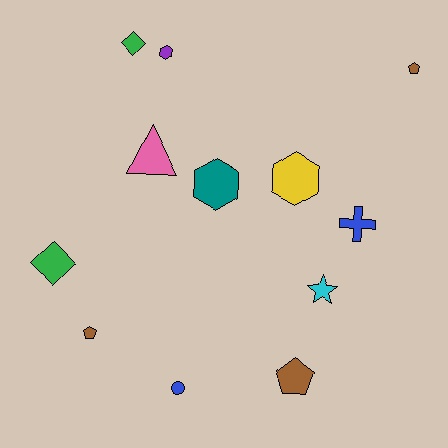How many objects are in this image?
There are 12 objects.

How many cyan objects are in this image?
There is 1 cyan object.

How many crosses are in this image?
There is 1 cross.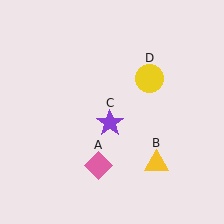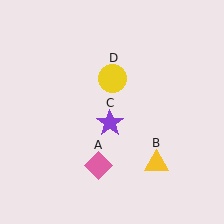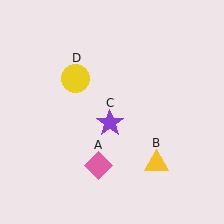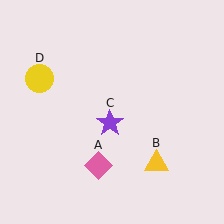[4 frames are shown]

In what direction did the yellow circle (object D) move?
The yellow circle (object D) moved left.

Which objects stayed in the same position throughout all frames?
Pink diamond (object A) and yellow triangle (object B) and purple star (object C) remained stationary.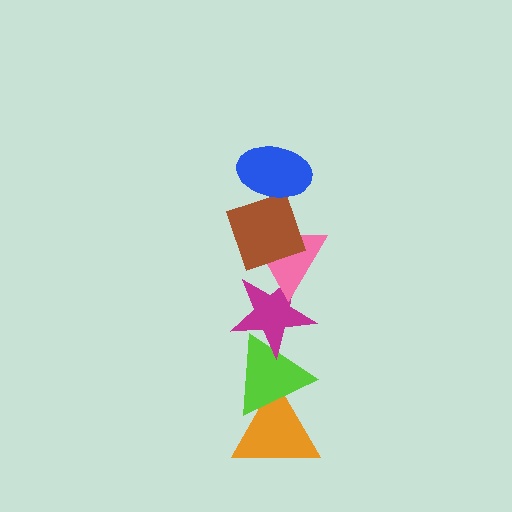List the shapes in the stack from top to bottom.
From top to bottom: the blue ellipse, the brown diamond, the pink triangle, the magenta star, the lime triangle, the orange triangle.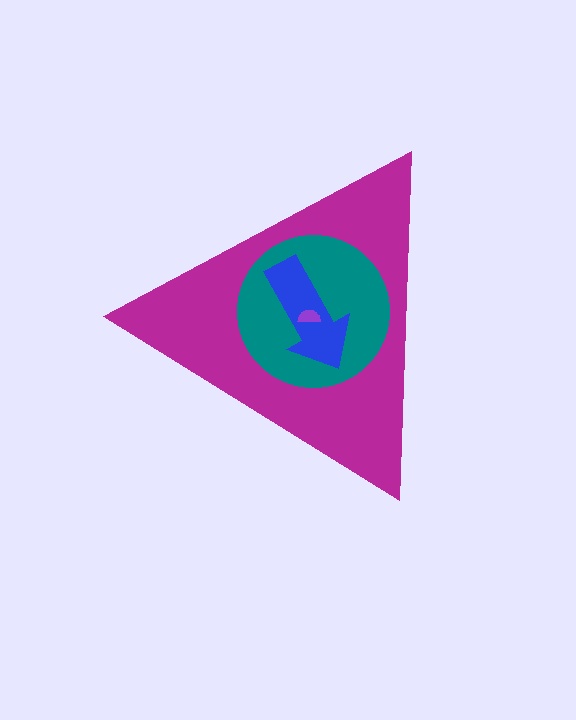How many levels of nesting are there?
4.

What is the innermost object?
The purple semicircle.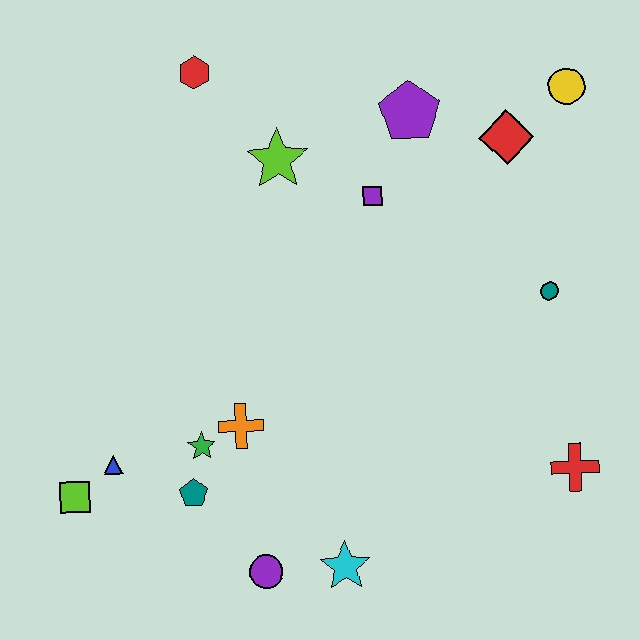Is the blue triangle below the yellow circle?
Yes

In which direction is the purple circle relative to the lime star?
The purple circle is below the lime star.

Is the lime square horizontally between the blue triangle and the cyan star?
No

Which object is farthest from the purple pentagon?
The lime square is farthest from the purple pentagon.